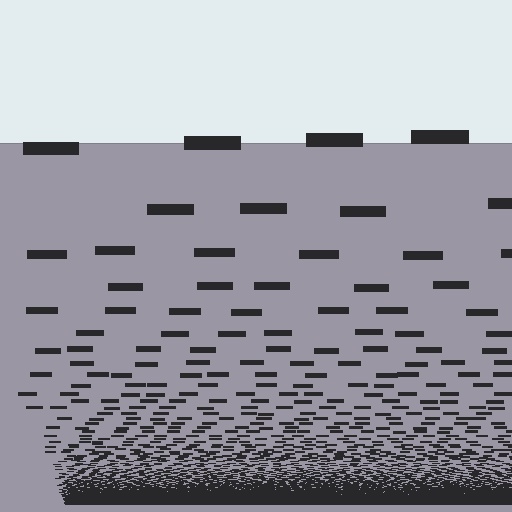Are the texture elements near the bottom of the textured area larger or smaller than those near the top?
Smaller. The gradient is inverted — elements near the bottom are smaller and denser.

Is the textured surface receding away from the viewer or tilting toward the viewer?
The surface appears to tilt toward the viewer. Texture elements get larger and sparser toward the top.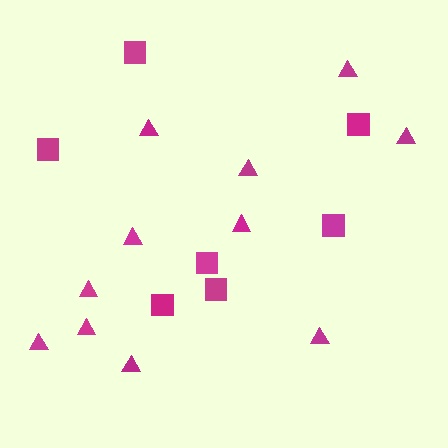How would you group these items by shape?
There are 2 groups: one group of squares (7) and one group of triangles (11).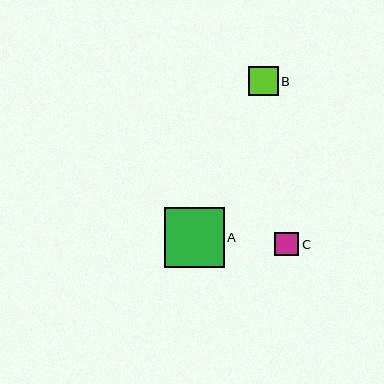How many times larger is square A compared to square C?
Square A is approximately 2.5 times the size of square C.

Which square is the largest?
Square A is the largest with a size of approximately 60 pixels.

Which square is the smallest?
Square C is the smallest with a size of approximately 24 pixels.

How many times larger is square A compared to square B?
Square A is approximately 2.0 times the size of square B.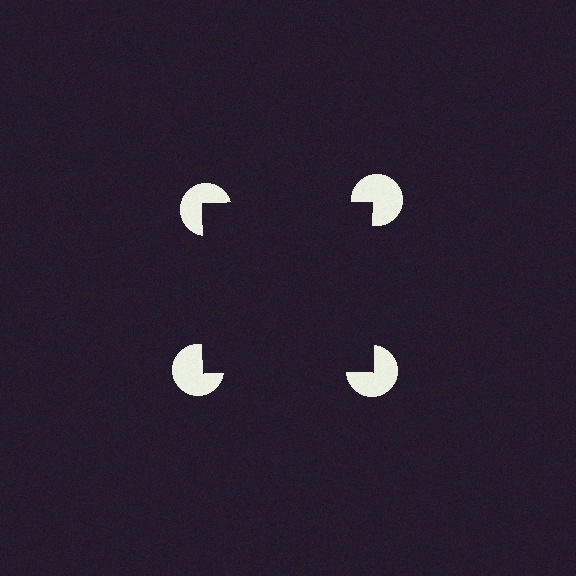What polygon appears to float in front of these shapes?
An illusory square — its edges are inferred from the aligned wedge cuts in the pac-man discs, not physically drawn.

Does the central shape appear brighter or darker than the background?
It typically appears slightly darker than the background, even though no actual brightness change is drawn.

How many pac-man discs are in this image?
There are 4 — one at each vertex of the illusory square.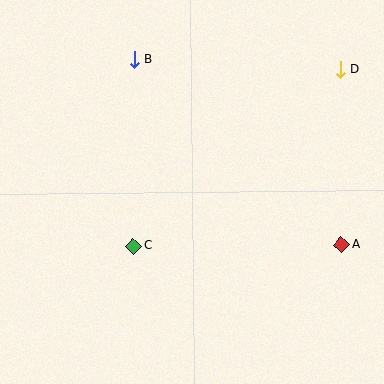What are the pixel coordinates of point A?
Point A is at (341, 245).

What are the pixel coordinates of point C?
Point C is at (133, 246).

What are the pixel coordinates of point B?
Point B is at (134, 60).